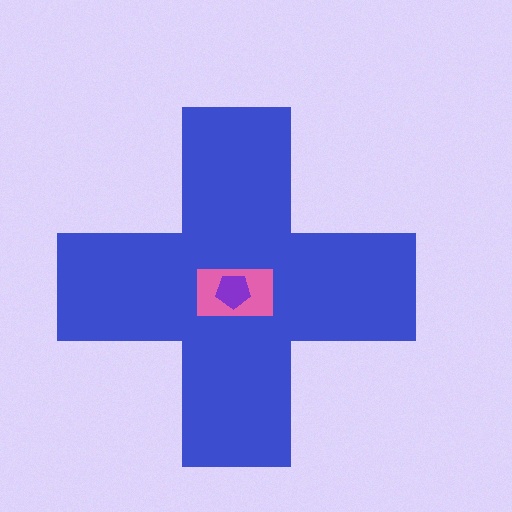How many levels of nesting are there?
3.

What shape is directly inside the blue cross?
The pink rectangle.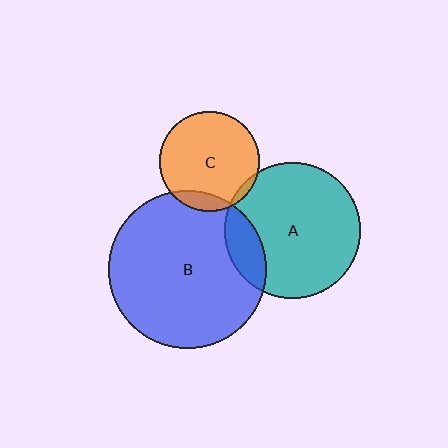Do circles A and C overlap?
Yes.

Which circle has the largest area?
Circle B (blue).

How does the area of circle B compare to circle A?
Approximately 1.4 times.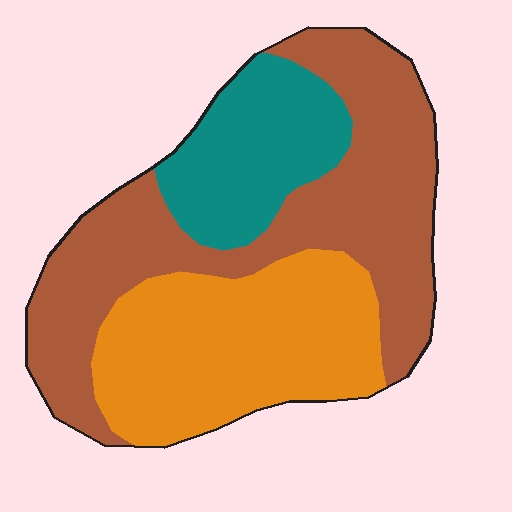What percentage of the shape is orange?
Orange takes up between a quarter and a half of the shape.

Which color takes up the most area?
Brown, at roughly 45%.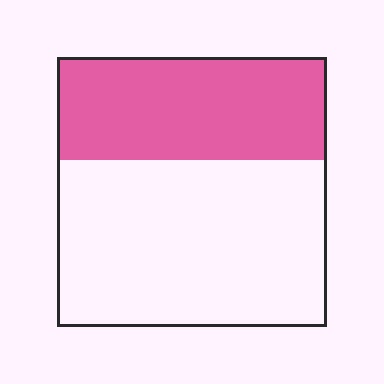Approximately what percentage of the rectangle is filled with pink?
Approximately 40%.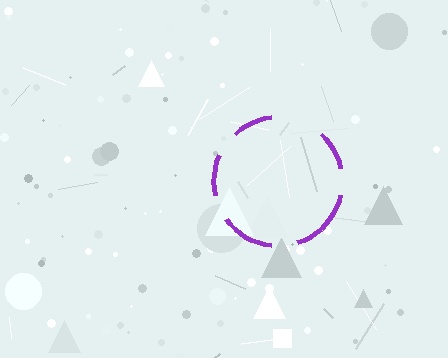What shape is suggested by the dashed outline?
The dashed outline suggests a circle.